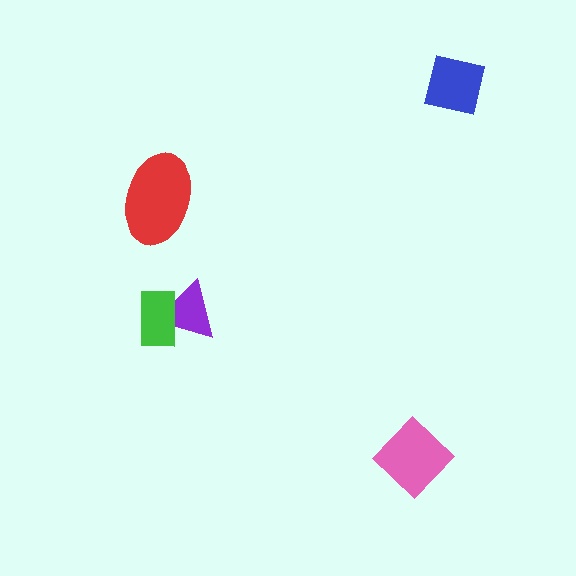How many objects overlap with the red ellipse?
0 objects overlap with the red ellipse.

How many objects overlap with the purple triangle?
1 object overlaps with the purple triangle.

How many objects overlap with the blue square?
0 objects overlap with the blue square.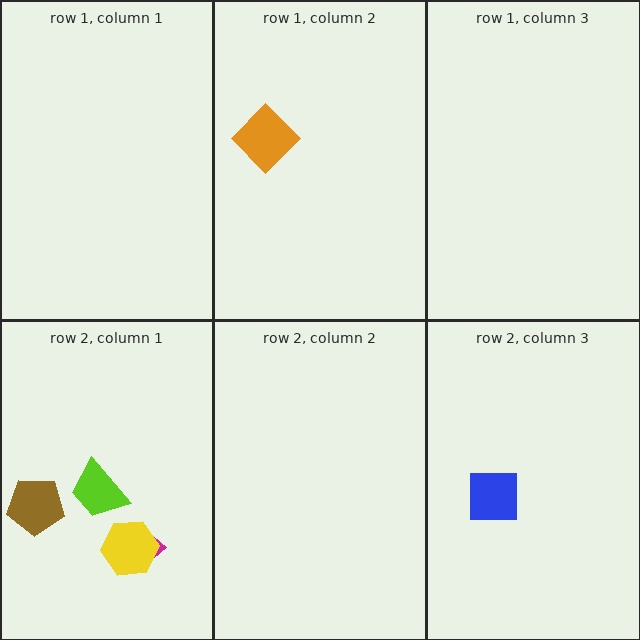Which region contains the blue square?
The row 2, column 3 region.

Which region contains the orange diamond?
The row 1, column 2 region.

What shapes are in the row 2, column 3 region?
The blue square.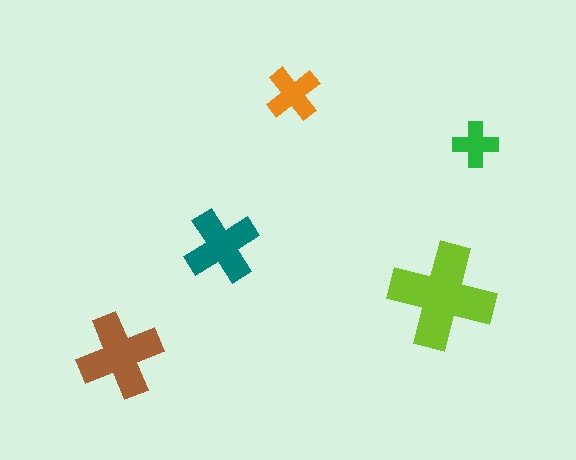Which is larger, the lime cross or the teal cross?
The lime one.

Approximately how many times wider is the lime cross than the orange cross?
About 2 times wider.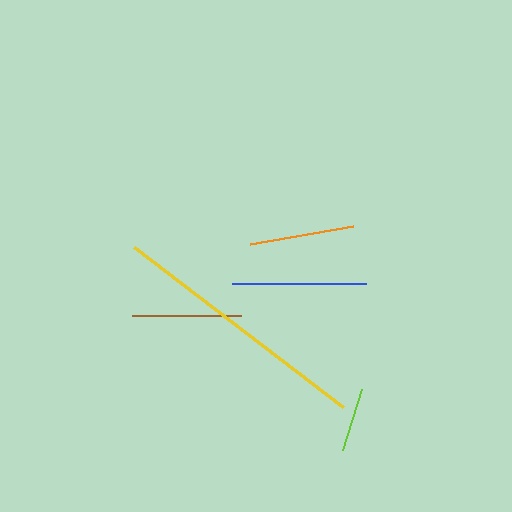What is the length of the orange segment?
The orange segment is approximately 105 pixels long.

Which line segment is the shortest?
The lime line is the shortest at approximately 64 pixels.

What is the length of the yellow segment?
The yellow segment is approximately 263 pixels long.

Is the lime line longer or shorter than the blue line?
The blue line is longer than the lime line.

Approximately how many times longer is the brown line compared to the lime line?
The brown line is approximately 1.7 times the length of the lime line.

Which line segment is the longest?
The yellow line is the longest at approximately 263 pixels.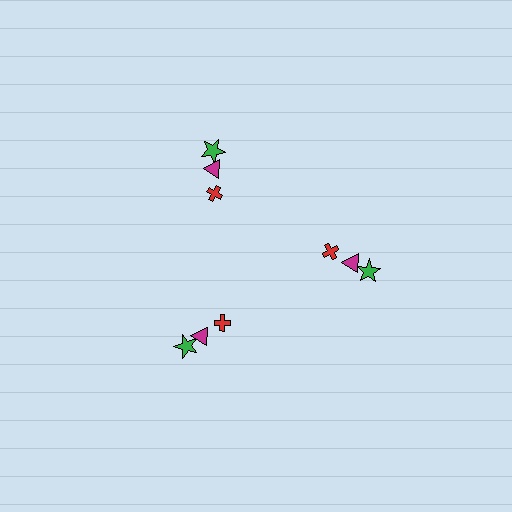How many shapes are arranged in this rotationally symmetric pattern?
There are 9 shapes, arranged in 3 groups of 3.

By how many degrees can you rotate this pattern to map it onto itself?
The pattern maps onto itself every 120 degrees of rotation.